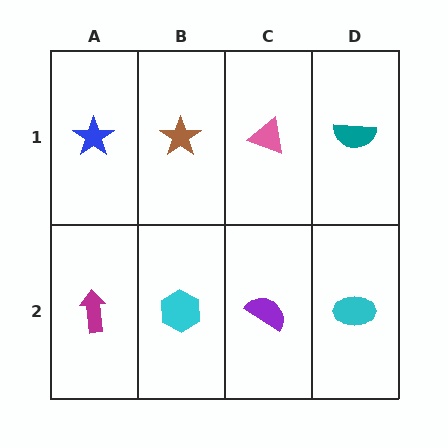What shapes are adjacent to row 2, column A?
A blue star (row 1, column A), a cyan hexagon (row 2, column B).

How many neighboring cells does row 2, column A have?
2.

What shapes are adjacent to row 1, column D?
A cyan ellipse (row 2, column D), a pink triangle (row 1, column C).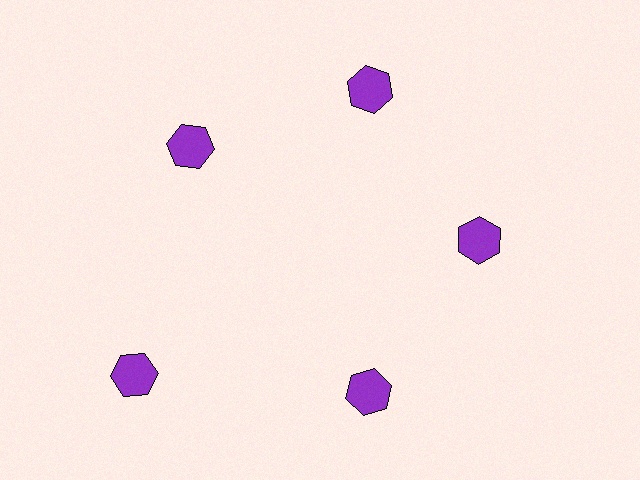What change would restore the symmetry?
The symmetry would be restored by moving it inward, back onto the ring so that all 5 hexagons sit at equal angles and equal distance from the center.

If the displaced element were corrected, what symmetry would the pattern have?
It would have 5-fold rotational symmetry — the pattern would map onto itself every 72 degrees.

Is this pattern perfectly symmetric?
No. The 5 purple hexagons are arranged in a ring, but one element near the 8 o'clock position is pushed outward from the center, breaking the 5-fold rotational symmetry.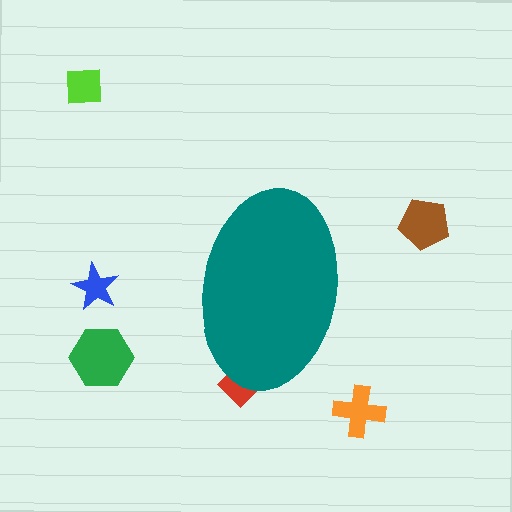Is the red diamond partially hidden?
Yes, the red diamond is partially hidden behind the teal ellipse.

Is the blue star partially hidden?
No, the blue star is fully visible.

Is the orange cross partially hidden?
No, the orange cross is fully visible.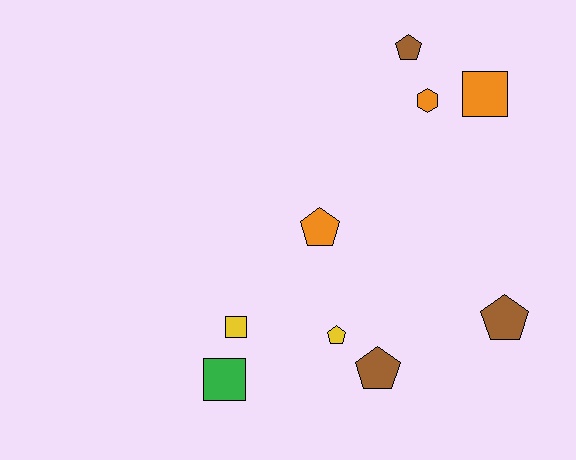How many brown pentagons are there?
There are 3 brown pentagons.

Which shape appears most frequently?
Pentagon, with 5 objects.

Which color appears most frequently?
Brown, with 3 objects.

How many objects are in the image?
There are 9 objects.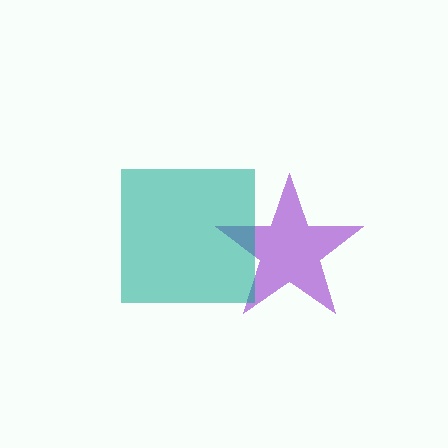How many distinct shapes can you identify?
There are 2 distinct shapes: a purple star, a teal square.